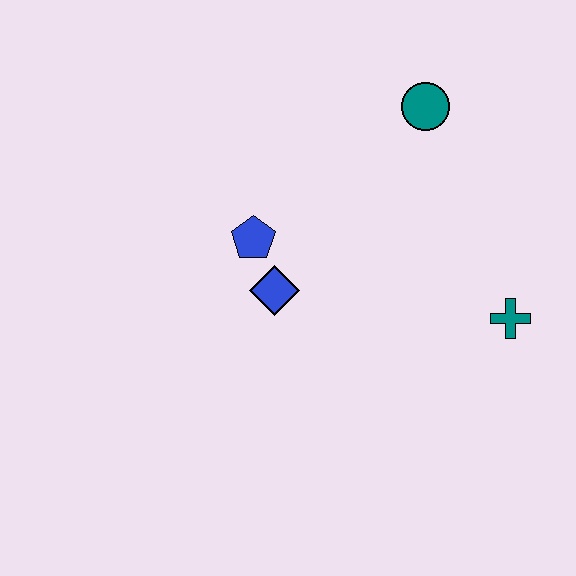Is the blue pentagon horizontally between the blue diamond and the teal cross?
No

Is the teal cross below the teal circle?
Yes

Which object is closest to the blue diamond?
The blue pentagon is closest to the blue diamond.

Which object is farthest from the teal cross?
The blue pentagon is farthest from the teal cross.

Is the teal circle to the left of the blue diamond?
No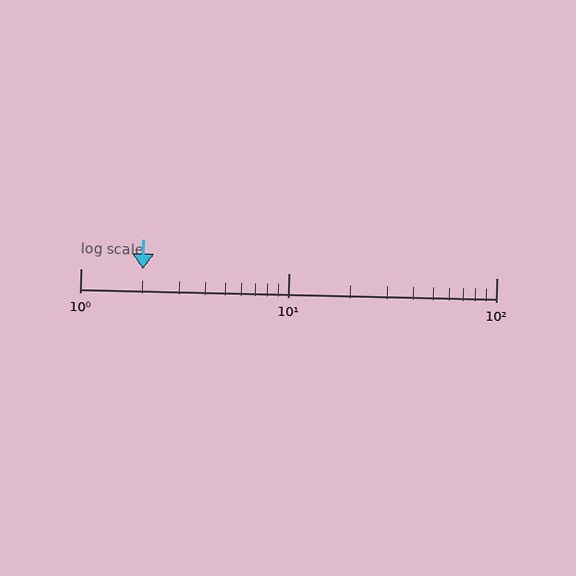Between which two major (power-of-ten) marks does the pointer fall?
The pointer is between 1 and 10.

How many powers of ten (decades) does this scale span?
The scale spans 2 decades, from 1 to 100.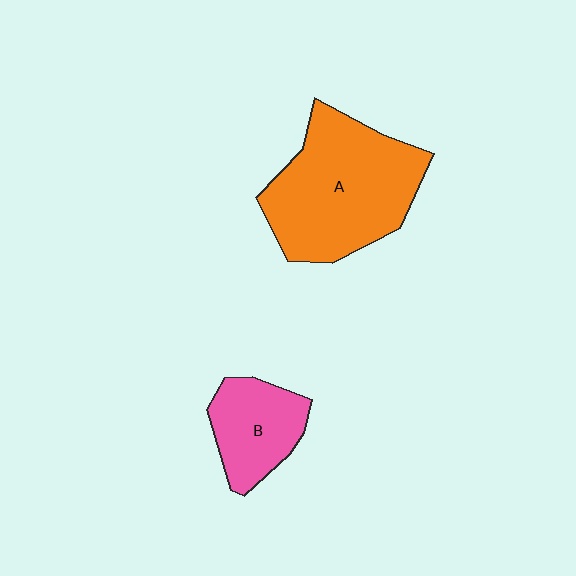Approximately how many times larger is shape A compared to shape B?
Approximately 2.1 times.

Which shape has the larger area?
Shape A (orange).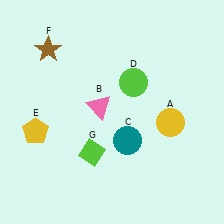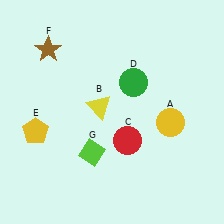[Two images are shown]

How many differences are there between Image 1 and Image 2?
There are 3 differences between the two images.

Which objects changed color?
B changed from pink to yellow. C changed from teal to red. D changed from lime to green.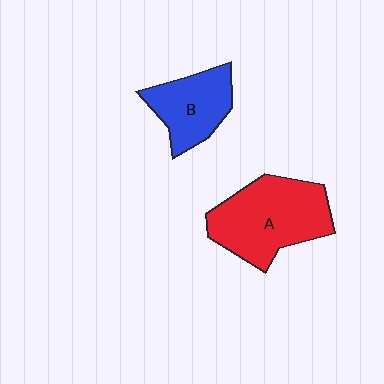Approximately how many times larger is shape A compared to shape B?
Approximately 1.6 times.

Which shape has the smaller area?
Shape B (blue).